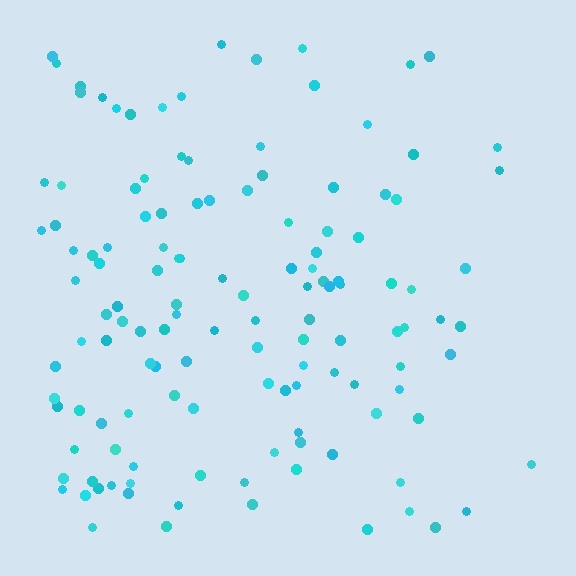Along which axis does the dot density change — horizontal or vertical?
Horizontal.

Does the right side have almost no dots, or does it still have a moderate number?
Still a moderate number, just noticeably fewer than the left.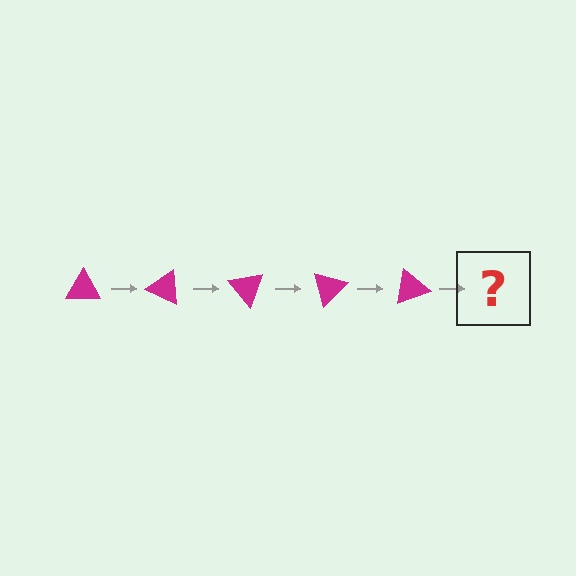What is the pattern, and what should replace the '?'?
The pattern is that the triangle rotates 25 degrees each step. The '?' should be a magenta triangle rotated 125 degrees.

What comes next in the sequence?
The next element should be a magenta triangle rotated 125 degrees.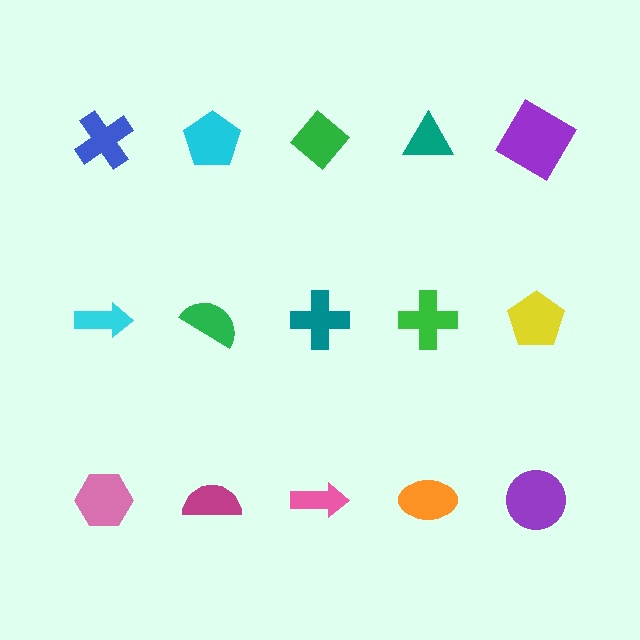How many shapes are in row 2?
5 shapes.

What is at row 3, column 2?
A magenta semicircle.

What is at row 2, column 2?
A green semicircle.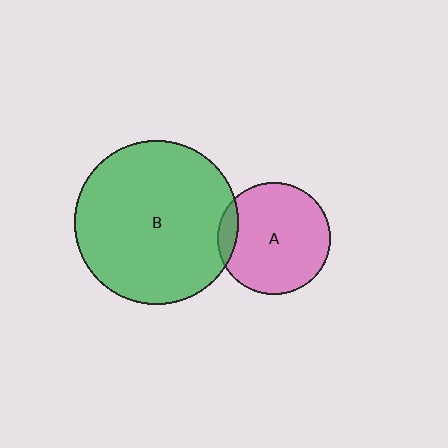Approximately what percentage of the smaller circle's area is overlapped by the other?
Approximately 10%.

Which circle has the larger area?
Circle B (green).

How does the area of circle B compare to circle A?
Approximately 2.1 times.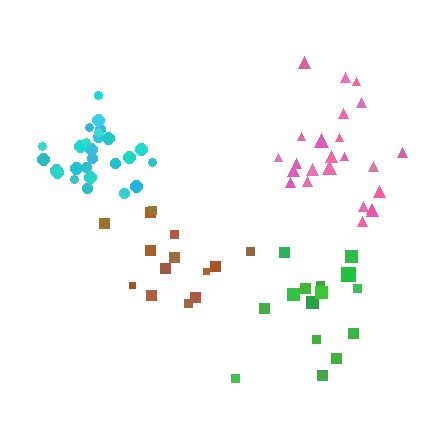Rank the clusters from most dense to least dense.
cyan, pink, brown, green.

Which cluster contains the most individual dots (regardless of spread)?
Cyan (26).